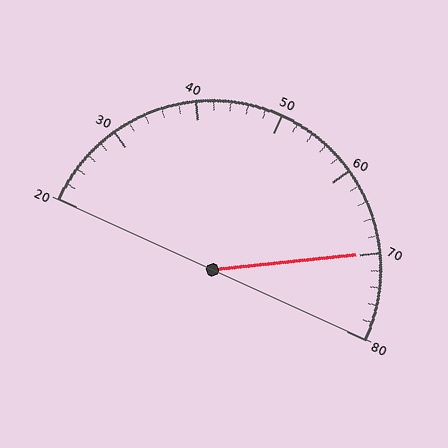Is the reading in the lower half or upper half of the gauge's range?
The reading is in the upper half of the range (20 to 80).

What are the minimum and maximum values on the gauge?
The gauge ranges from 20 to 80.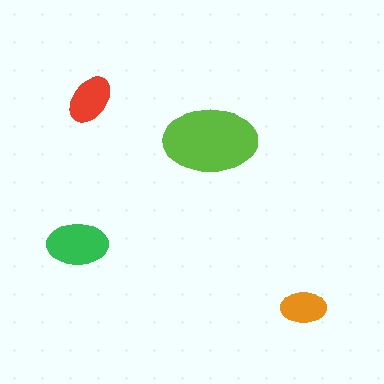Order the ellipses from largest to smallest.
the lime one, the green one, the red one, the orange one.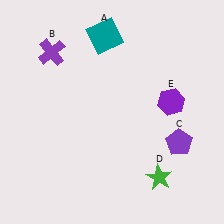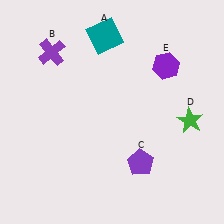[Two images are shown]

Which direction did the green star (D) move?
The green star (D) moved up.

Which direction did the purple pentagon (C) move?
The purple pentagon (C) moved left.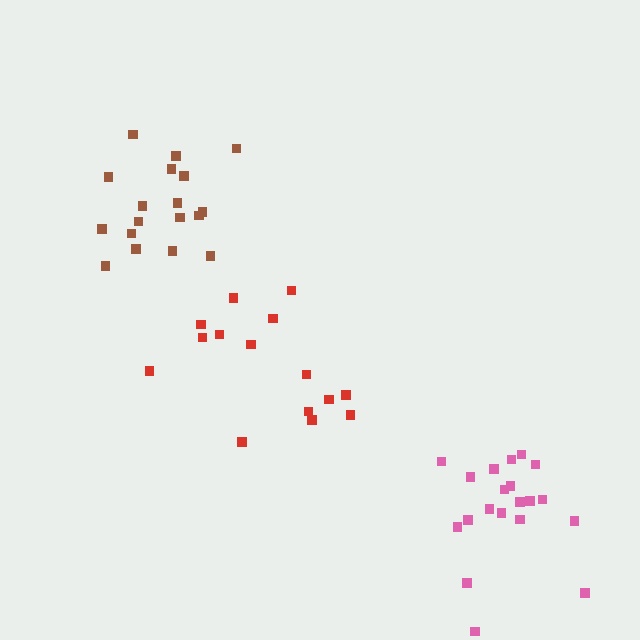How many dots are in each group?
Group 1: 18 dots, Group 2: 20 dots, Group 3: 15 dots (53 total).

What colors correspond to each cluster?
The clusters are colored: brown, pink, red.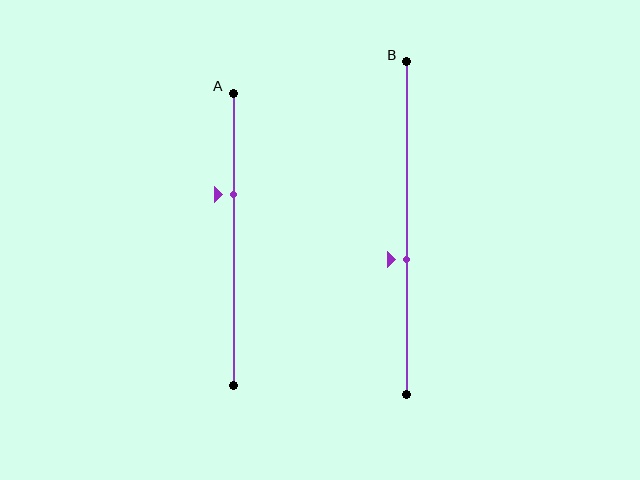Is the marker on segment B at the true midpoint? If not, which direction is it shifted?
No, the marker on segment B is shifted downward by about 9% of the segment length.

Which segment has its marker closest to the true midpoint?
Segment B has its marker closest to the true midpoint.